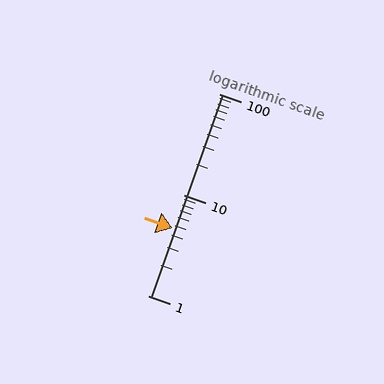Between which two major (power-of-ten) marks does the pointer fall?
The pointer is between 1 and 10.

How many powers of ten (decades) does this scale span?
The scale spans 2 decades, from 1 to 100.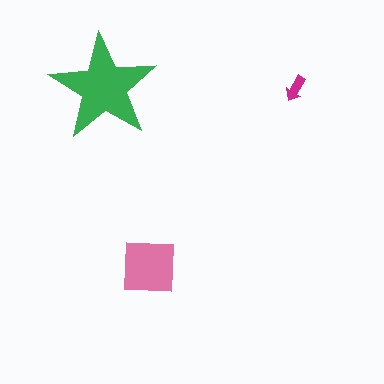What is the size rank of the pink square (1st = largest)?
2nd.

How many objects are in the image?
There are 3 objects in the image.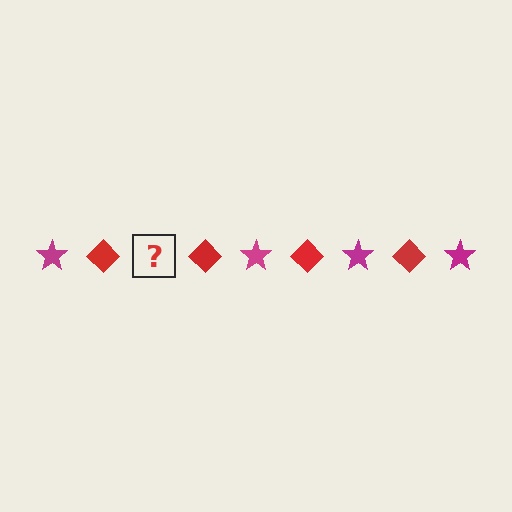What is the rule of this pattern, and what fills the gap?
The rule is that the pattern alternates between magenta star and red diamond. The gap should be filled with a magenta star.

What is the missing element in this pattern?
The missing element is a magenta star.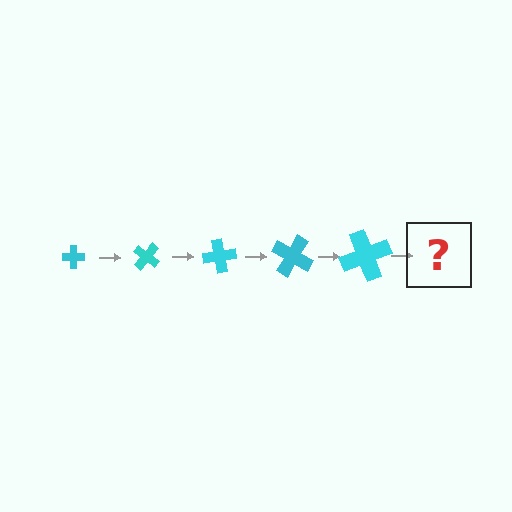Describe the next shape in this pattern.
It should be a cross, larger than the previous one and rotated 200 degrees from the start.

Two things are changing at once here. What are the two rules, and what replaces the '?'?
The two rules are that the cross grows larger each step and it rotates 40 degrees each step. The '?' should be a cross, larger than the previous one and rotated 200 degrees from the start.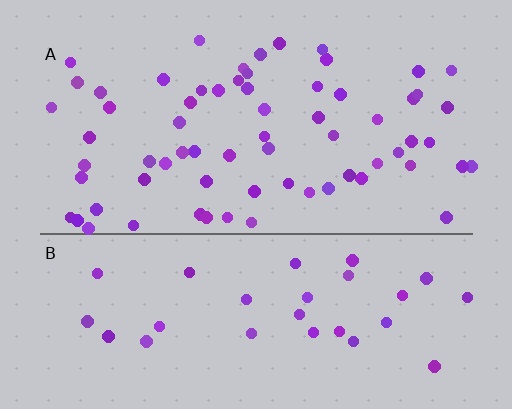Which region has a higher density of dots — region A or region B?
A (the top).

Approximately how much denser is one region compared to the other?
Approximately 2.1× — region A over region B.